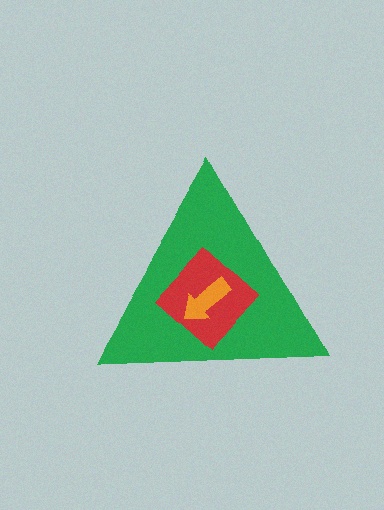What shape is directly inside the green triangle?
The red diamond.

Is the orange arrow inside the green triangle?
Yes.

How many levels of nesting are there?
3.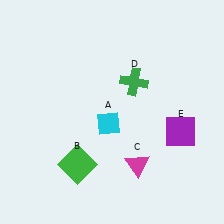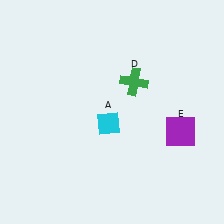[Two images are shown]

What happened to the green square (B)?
The green square (B) was removed in Image 2. It was in the bottom-left area of Image 1.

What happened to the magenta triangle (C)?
The magenta triangle (C) was removed in Image 2. It was in the bottom-right area of Image 1.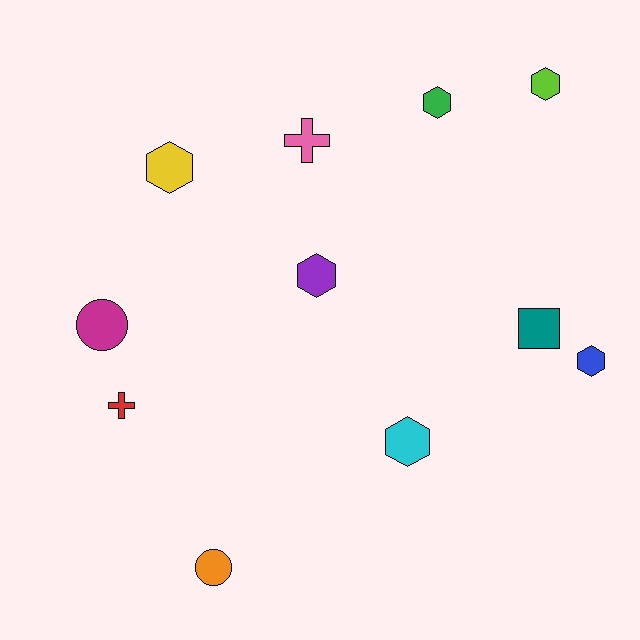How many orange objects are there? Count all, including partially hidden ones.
There is 1 orange object.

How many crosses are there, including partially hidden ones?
There are 2 crosses.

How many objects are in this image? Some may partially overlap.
There are 11 objects.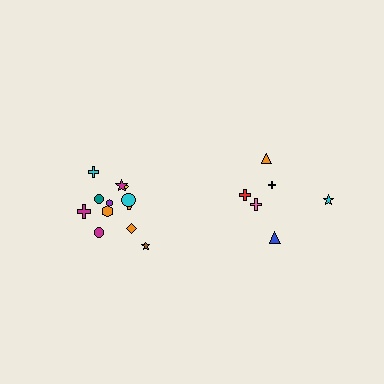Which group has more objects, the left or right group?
The left group.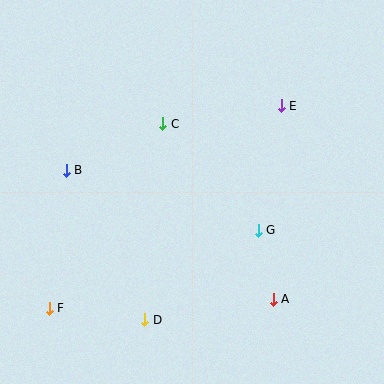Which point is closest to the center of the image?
Point C at (163, 124) is closest to the center.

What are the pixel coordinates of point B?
Point B is at (66, 170).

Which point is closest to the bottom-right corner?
Point A is closest to the bottom-right corner.